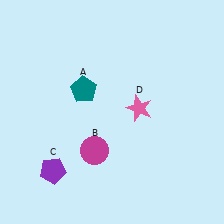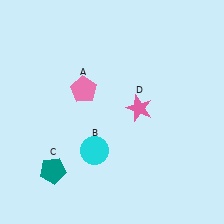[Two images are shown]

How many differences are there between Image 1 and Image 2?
There are 3 differences between the two images.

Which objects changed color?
A changed from teal to pink. B changed from magenta to cyan. C changed from purple to teal.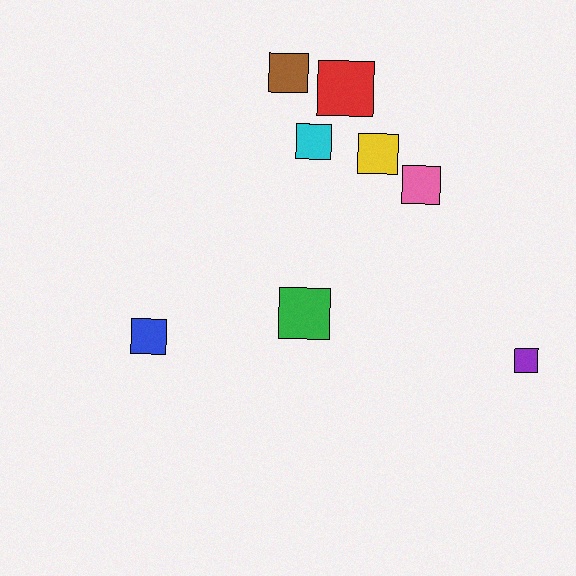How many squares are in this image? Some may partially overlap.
There are 8 squares.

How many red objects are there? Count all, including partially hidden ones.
There is 1 red object.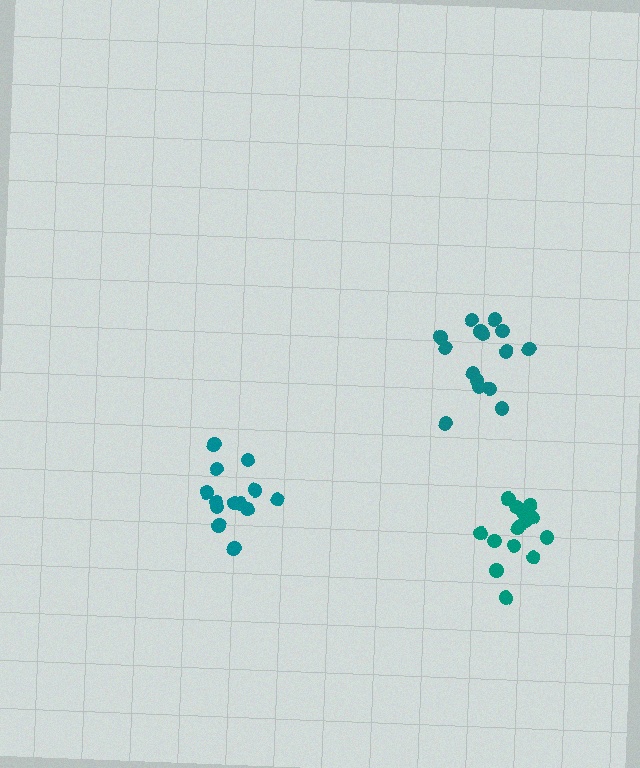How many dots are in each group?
Group 1: 15 dots, Group 2: 15 dots, Group 3: 13 dots (43 total).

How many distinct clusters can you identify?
There are 3 distinct clusters.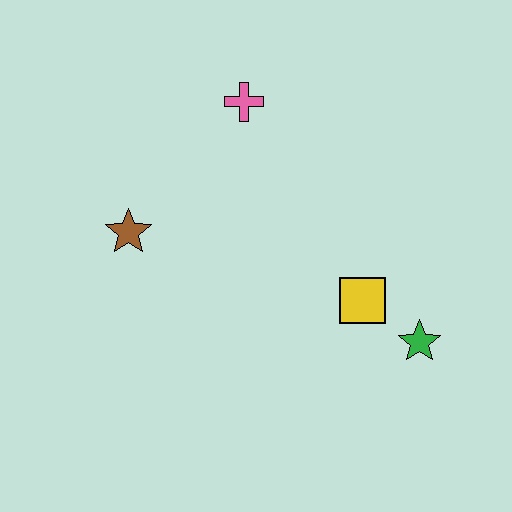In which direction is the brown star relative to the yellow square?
The brown star is to the left of the yellow square.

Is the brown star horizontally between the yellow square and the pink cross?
No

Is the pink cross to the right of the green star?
No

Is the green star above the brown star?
No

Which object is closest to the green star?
The yellow square is closest to the green star.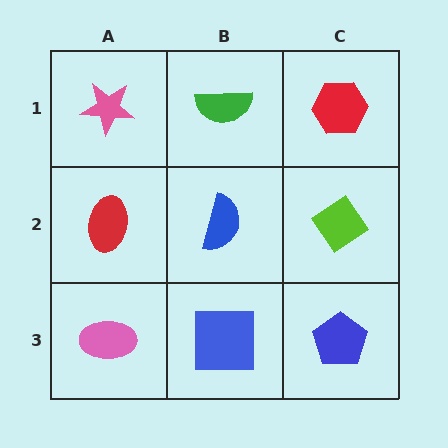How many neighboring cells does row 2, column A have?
3.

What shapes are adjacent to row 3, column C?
A lime diamond (row 2, column C), a blue square (row 3, column B).